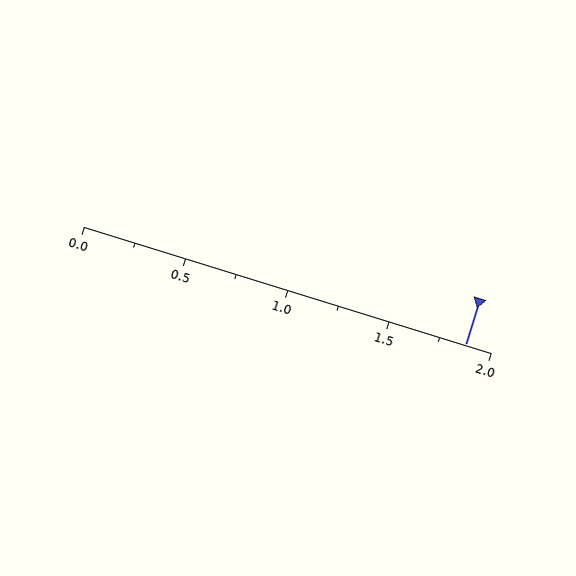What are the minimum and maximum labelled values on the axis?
The axis runs from 0.0 to 2.0.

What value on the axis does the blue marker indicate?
The marker indicates approximately 1.88.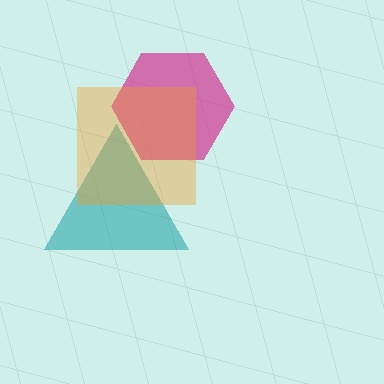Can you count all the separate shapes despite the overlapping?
Yes, there are 3 separate shapes.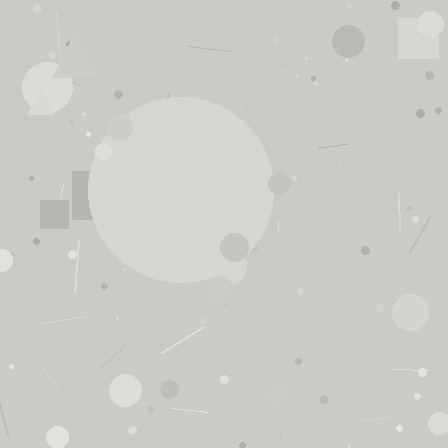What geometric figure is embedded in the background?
A circle is embedded in the background.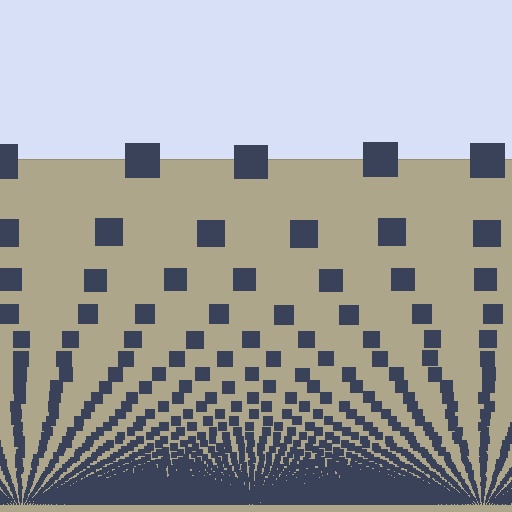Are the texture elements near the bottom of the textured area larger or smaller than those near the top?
Smaller. The gradient is inverted — elements near the bottom are smaller and denser.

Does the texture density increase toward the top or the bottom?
Density increases toward the bottom.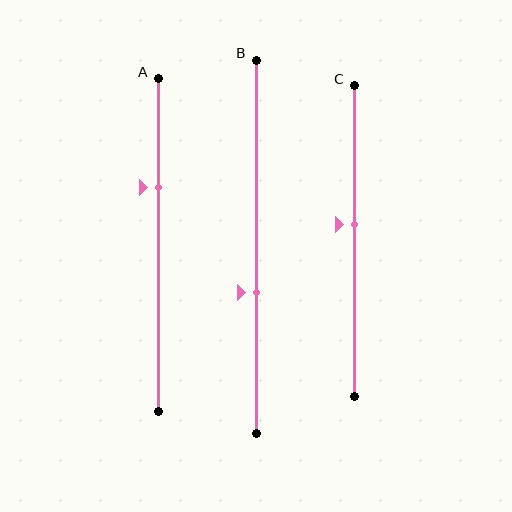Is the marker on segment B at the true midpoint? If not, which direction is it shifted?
No, the marker on segment B is shifted downward by about 12% of the segment length.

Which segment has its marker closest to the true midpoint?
Segment C has its marker closest to the true midpoint.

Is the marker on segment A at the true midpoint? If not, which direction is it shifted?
No, the marker on segment A is shifted upward by about 17% of the segment length.